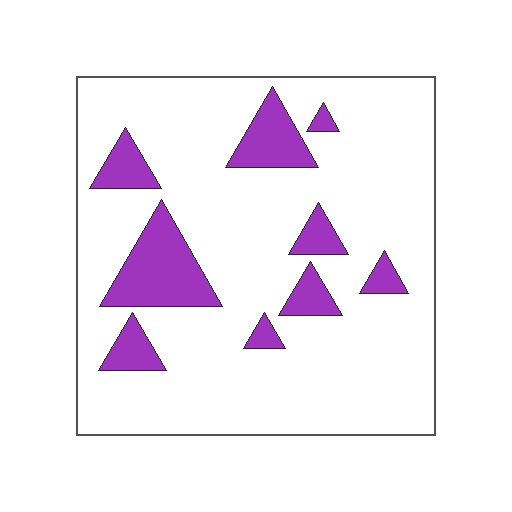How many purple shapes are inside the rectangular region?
9.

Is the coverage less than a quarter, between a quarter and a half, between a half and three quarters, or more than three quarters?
Less than a quarter.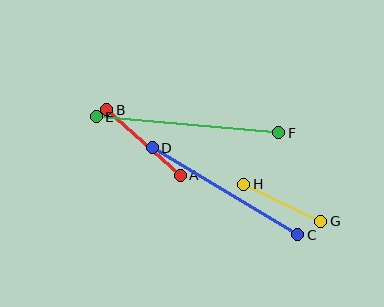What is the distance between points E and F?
The distance is approximately 183 pixels.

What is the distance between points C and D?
The distance is approximately 170 pixels.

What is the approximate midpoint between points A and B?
The midpoint is at approximately (143, 143) pixels.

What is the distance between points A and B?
The distance is approximately 98 pixels.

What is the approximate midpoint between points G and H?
The midpoint is at approximately (282, 203) pixels.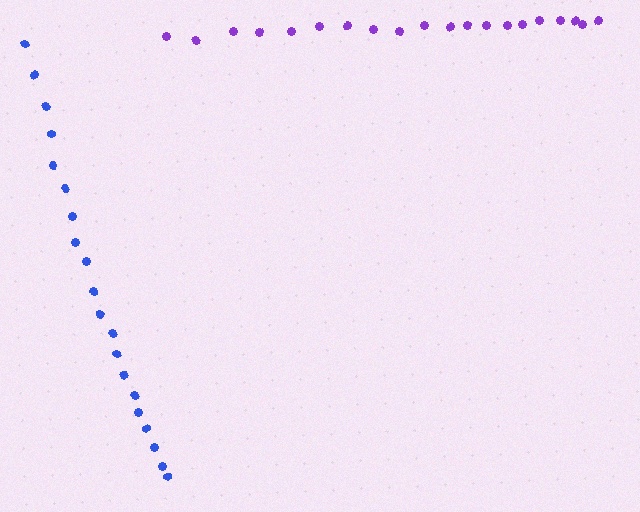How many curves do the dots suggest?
There are 2 distinct paths.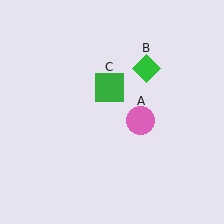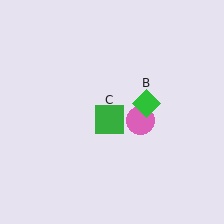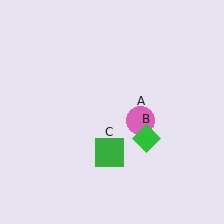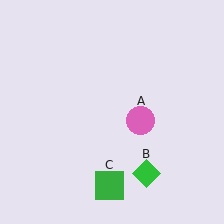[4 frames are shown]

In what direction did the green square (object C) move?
The green square (object C) moved down.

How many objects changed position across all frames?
2 objects changed position: green diamond (object B), green square (object C).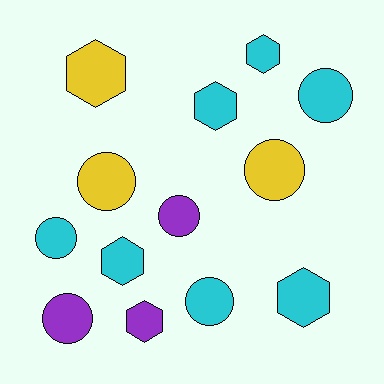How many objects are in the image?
There are 13 objects.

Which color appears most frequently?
Cyan, with 7 objects.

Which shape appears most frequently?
Circle, with 7 objects.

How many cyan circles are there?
There are 3 cyan circles.